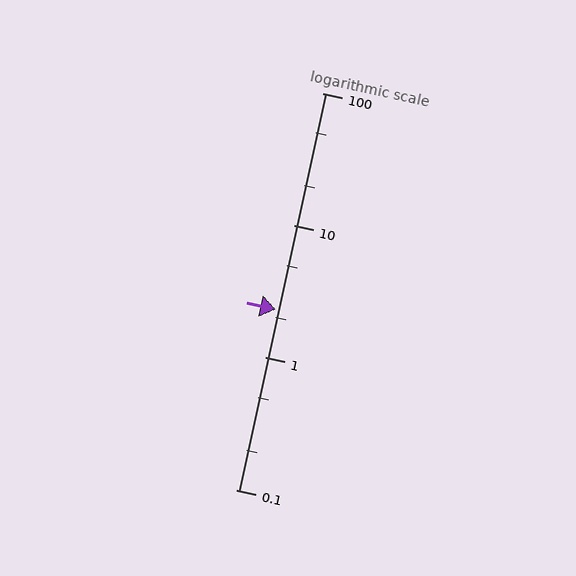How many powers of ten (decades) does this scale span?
The scale spans 3 decades, from 0.1 to 100.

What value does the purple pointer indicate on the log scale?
The pointer indicates approximately 2.3.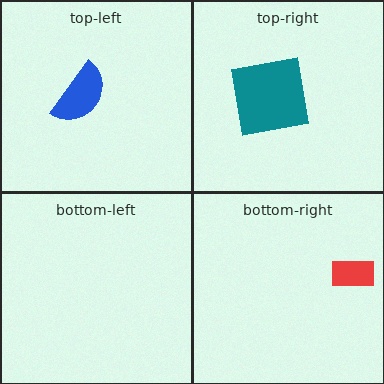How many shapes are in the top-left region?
1.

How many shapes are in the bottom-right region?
1.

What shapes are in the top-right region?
The teal square.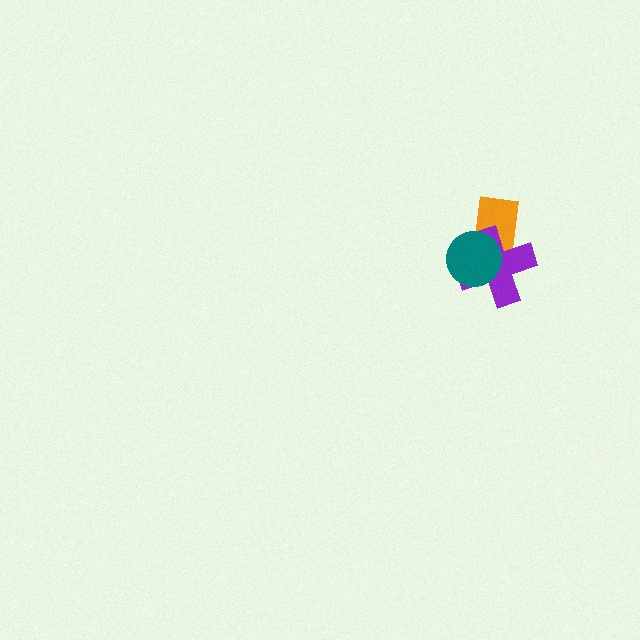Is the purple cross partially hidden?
Yes, it is partially covered by another shape.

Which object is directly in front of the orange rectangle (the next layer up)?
The purple cross is directly in front of the orange rectangle.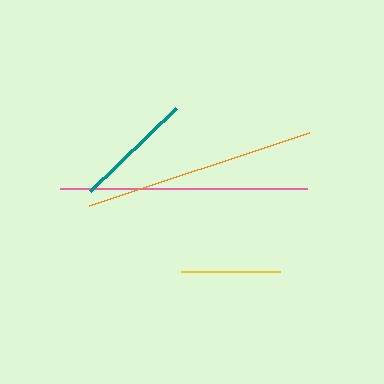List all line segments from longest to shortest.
From longest to shortest: pink, orange, teal, yellow.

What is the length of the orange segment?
The orange segment is approximately 232 pixels long.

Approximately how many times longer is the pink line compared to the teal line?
The pink line is approximately 2.1 times the length of the teal line.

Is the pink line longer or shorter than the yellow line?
The pink line is longer than the yellow line.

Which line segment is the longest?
The pink line is the longest at approximately 247 pixels.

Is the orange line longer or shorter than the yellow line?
The orange line is longer than the yellow line.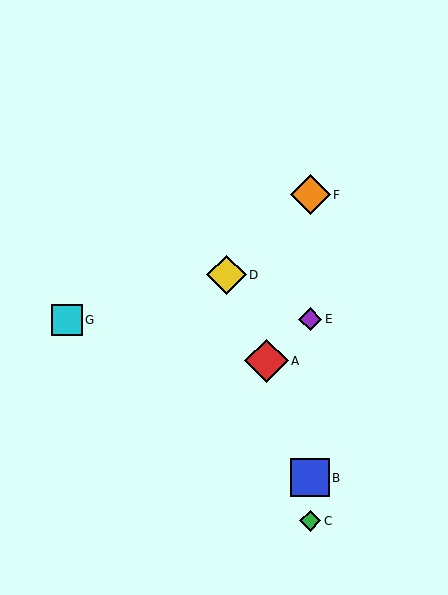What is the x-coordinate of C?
Object C is at x≈310.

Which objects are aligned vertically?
Objects B, C, E, F are aligned vertically.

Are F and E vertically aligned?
Yes, both are at x≈310.